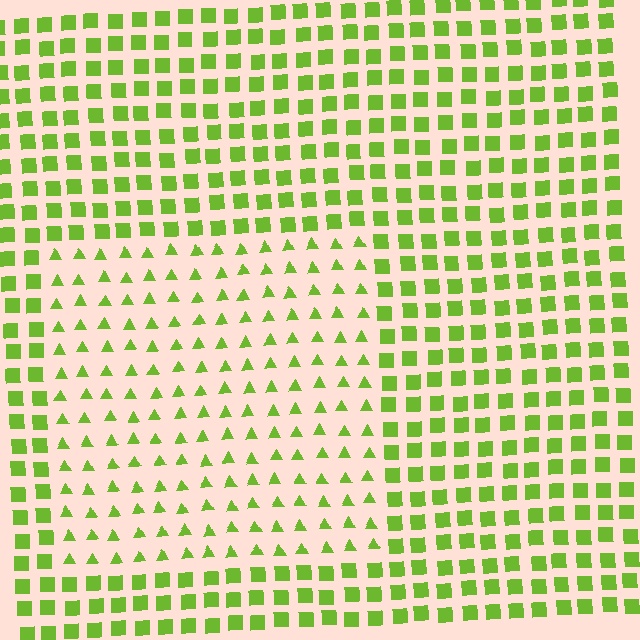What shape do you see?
I see a rectangle.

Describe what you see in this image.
The image is filled with small lime elements arranged in a uniform grid. A rectangle-shaped region contains triangles, while the surrounding area contains squares. The boundary is defined purely by the change in element shape.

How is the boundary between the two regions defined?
The boundary is defined by a change in element shape: triangles inside vs. squares outside. All elements share the same color and spacing.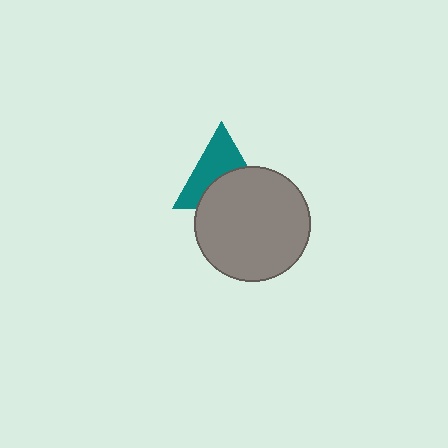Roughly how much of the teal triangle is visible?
About half of it is visible (roughly 52%).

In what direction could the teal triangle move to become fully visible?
The teal triangle could move up. That would shift it out from behind the gray circle entirely.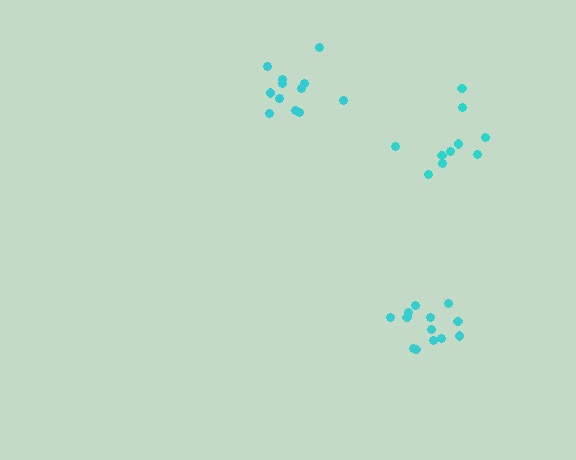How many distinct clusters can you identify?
There are 3 distinct clusters.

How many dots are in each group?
Group 1: 13 dots, Group 2: 12 dots, Group 3: 10 dots (35 total).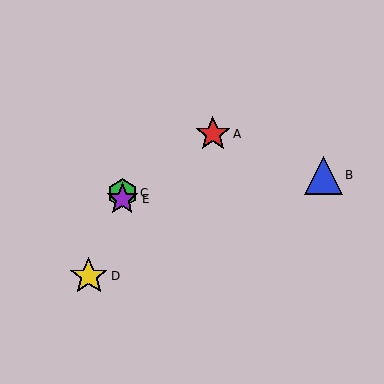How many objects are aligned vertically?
2 objects (C, E) are aligned vertically.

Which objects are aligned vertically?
Objects C, E are aligned vertically.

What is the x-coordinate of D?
Object D is at x≈89.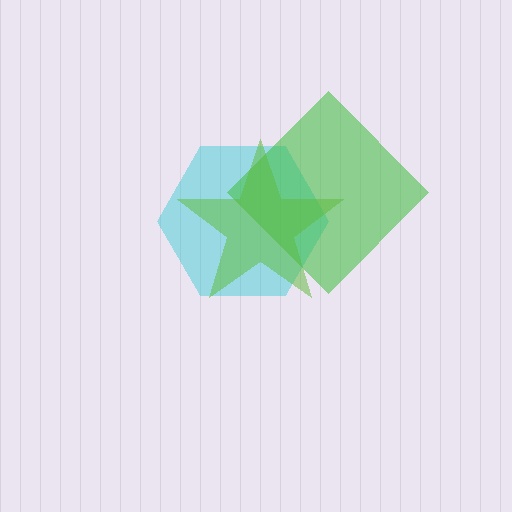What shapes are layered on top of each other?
The layered shapes are: a cyan hexagon, a green diamond, a lime star.